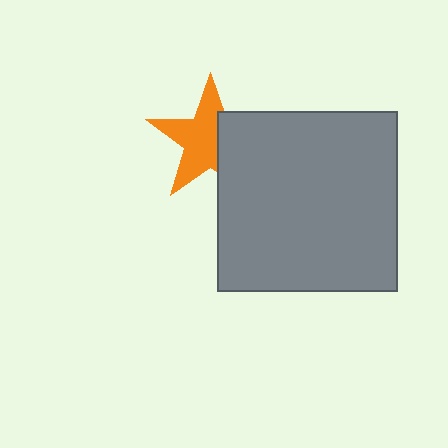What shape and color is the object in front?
The object in front is a gray square.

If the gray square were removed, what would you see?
You would see the complete orange star.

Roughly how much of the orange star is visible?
About half of it is visible (roughly 63%).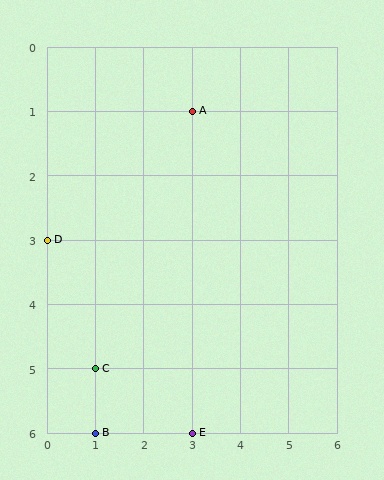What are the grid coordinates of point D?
Point D is at grid coordinates (0, 3).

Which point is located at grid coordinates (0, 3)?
Point D is at (0, 3).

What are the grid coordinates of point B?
Point B is at grid coordinates (1, 6).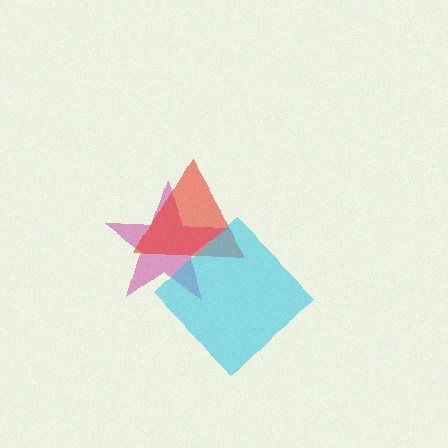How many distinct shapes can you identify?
There are 3 distinct shapes: a magenta star, a red triangle, a cyan diamond.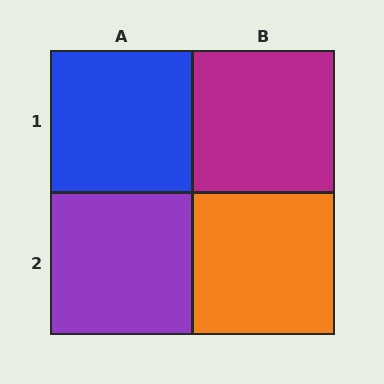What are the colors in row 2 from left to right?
Purple, orange.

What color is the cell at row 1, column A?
Blue.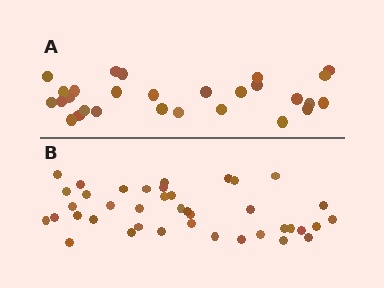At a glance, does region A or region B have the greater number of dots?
Region B (the bottom region) has more dots.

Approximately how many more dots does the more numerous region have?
Region B has roughly 12 or so more dots than region A.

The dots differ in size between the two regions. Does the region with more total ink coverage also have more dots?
No. Region A has more total ink coverage because its dots are larger, but region B actually contains more individual dots. Total area can be misleading — the number of items is what matters here.